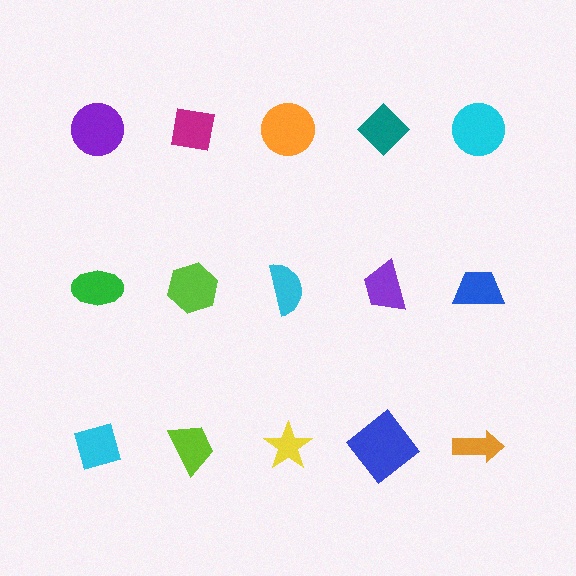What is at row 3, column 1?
A cyan diamond.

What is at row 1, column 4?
A teal diamond.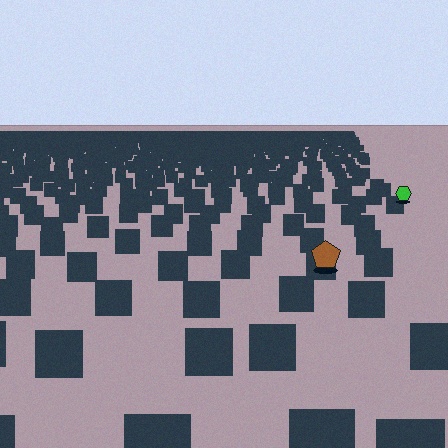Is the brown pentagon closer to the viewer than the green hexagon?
Yes. The brown pentagon is closer — you can tell from the texture gradient: the ground texture is coarser near it.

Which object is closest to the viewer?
The brown pentagon is closest. The texture marks near it are larger and more spread out.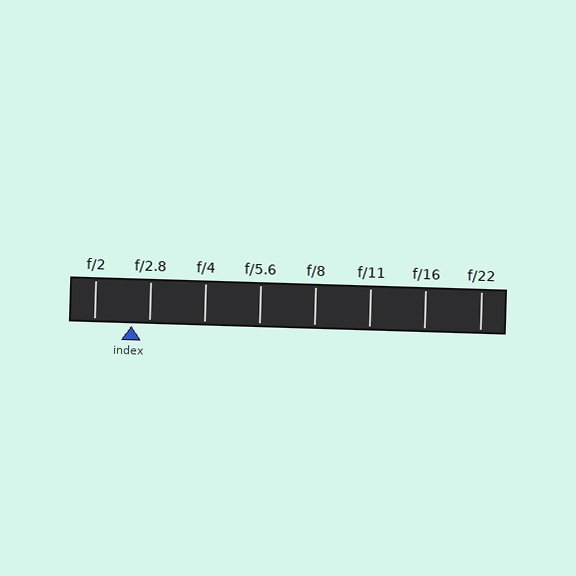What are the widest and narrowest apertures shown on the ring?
The widest aperture shown is f/2 and the narrowest is f/22.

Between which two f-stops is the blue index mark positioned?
The index mark is between f/2 and f/2.8.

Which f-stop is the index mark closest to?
The index mark is closest to f/2.8.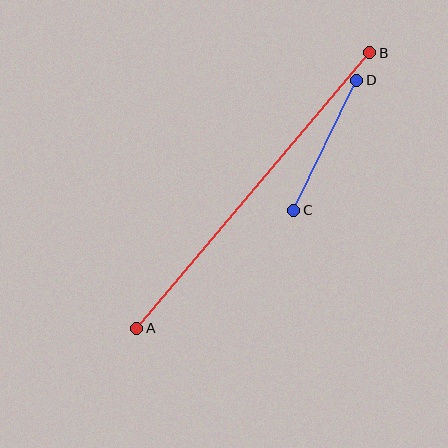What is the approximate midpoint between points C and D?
The midpoint is at approximately (325, 145) pixels.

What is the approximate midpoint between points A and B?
The midpoint is at approximately (253, 191) pixels.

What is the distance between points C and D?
The distance is approximately 145 pixels.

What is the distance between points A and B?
The distance is approximately 361 pixels.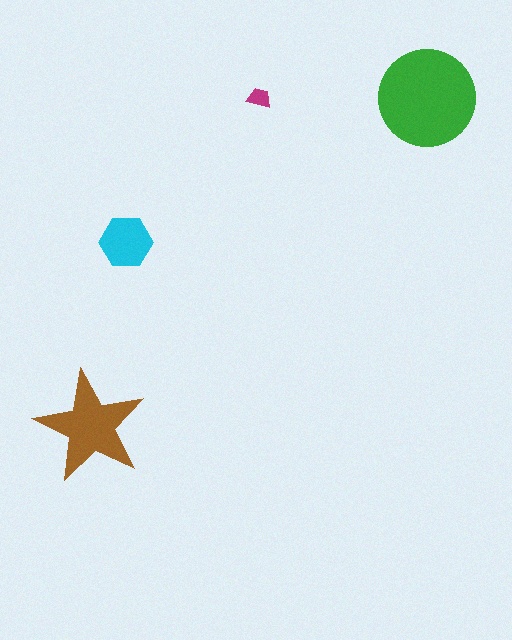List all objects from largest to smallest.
The green circle, the brown star, the cyan hexagon, the magenta trapezoid.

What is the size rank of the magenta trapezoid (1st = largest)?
4th.